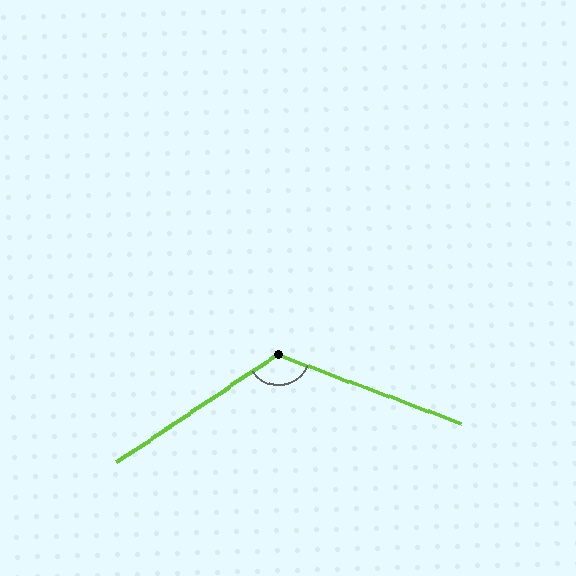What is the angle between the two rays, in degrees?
Approximately 126 degrees.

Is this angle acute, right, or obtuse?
It is obtuse.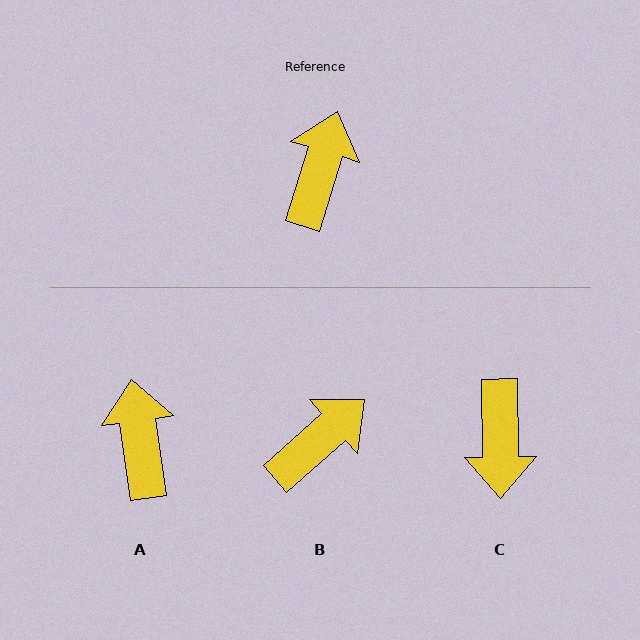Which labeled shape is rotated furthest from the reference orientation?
C, about 162 degrees away.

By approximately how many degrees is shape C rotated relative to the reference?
Approximately 162 degrees clockwise.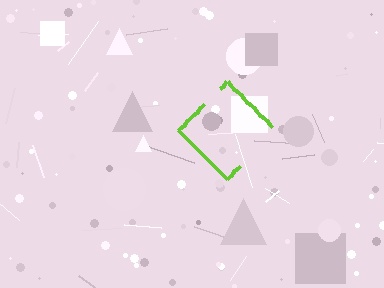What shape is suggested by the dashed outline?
The dashed outline suggests a diamond.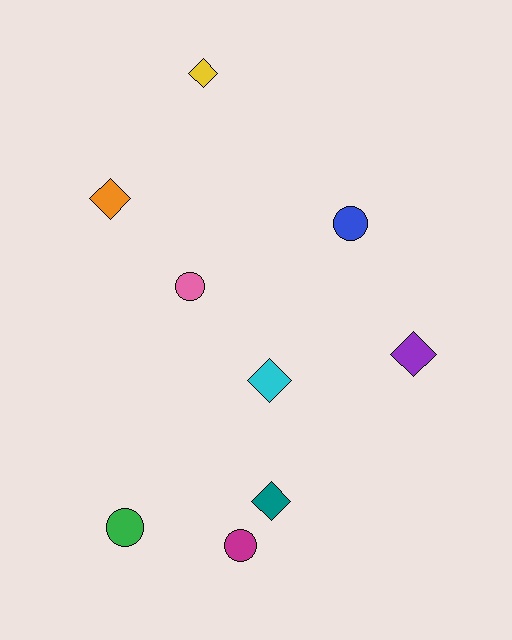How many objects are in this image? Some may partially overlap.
There are 9 objects.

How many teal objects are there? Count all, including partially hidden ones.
There is 1 teal object.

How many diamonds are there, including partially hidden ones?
There are 5 diamonds.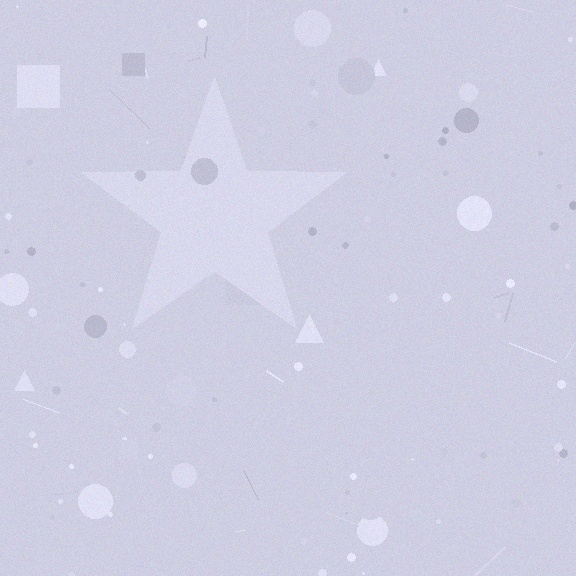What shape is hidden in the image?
A star is hidden in the image.